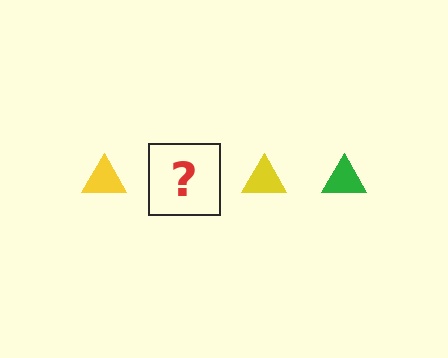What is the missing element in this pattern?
The missing element is a green triangle.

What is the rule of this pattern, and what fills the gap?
The rule is that the pattern cycles through yellow, green triangles. The gap should be filled with a green triangle.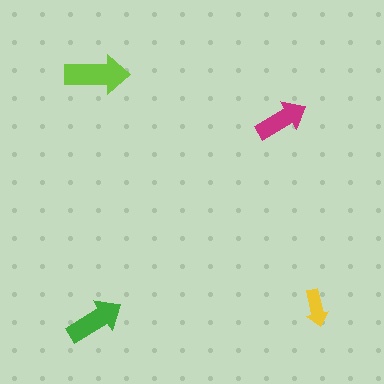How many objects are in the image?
There are 4 objects in the image.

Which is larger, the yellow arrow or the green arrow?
The green one.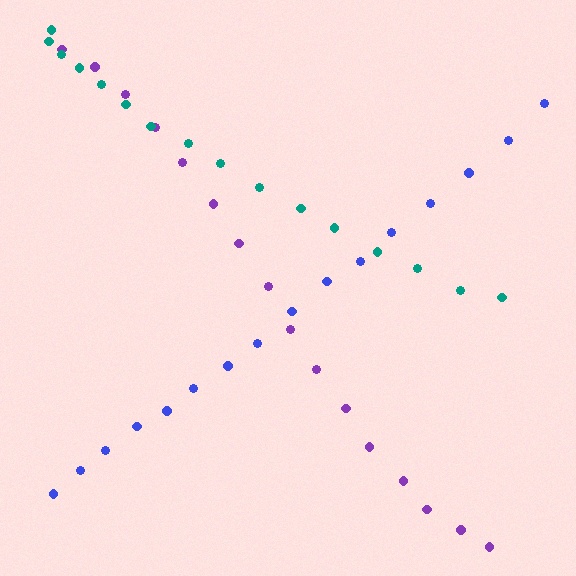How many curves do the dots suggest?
There are 3 distinct paths.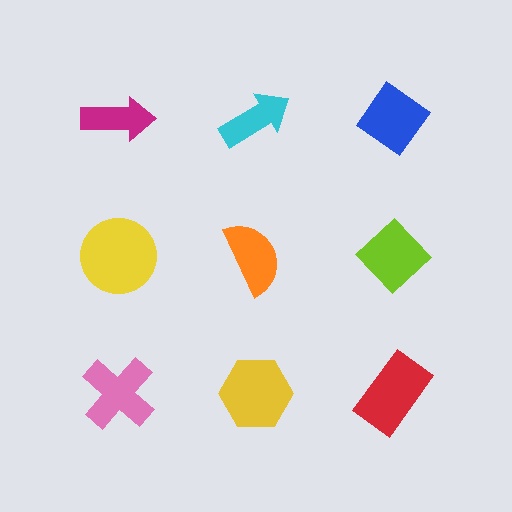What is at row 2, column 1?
A yellow circle.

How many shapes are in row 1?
3 shapes.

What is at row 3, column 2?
A yellow hexagon.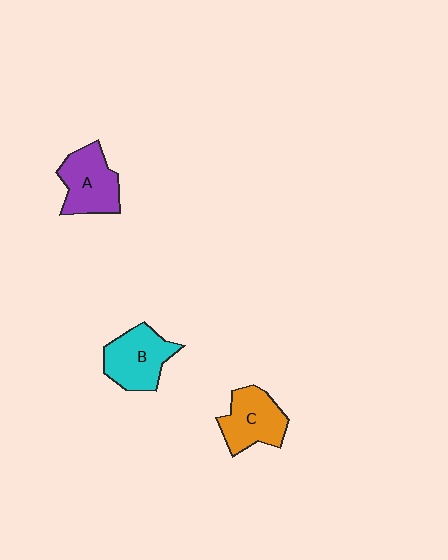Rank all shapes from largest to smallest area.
From largest to smallest: B (cyan), A (purple), C (orange).